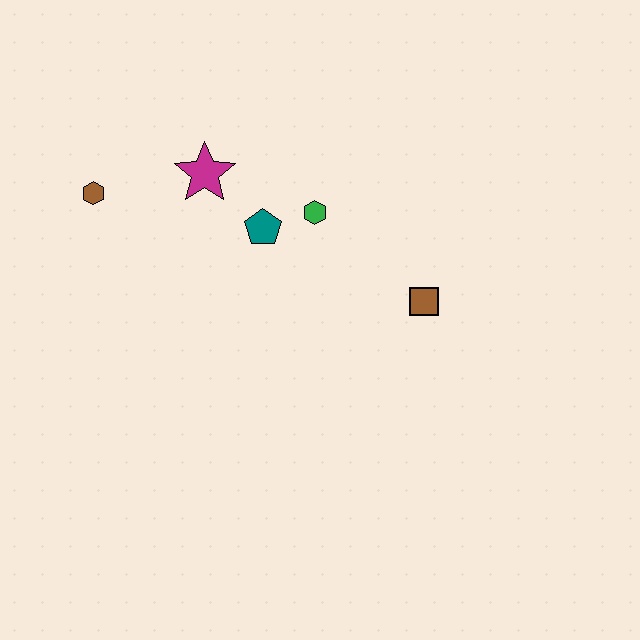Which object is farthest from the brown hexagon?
The brown square is farthest from the brown hexagon.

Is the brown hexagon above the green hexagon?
Yes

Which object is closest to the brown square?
The green hexagon is closest to the brown square.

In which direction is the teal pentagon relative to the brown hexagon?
The teal pentagon is to the right of the brown hexagon.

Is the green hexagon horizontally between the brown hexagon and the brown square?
Yes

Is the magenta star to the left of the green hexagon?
Yes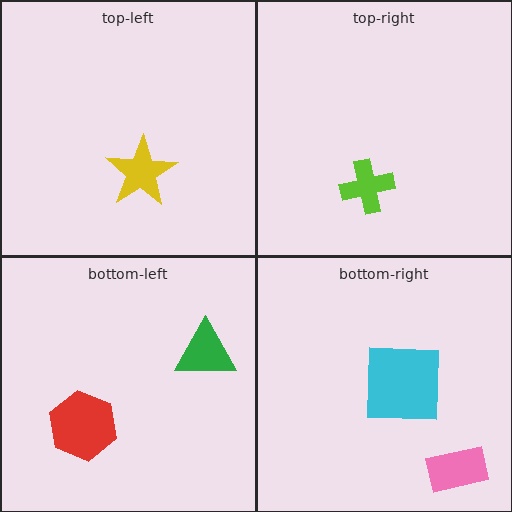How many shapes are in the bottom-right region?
2.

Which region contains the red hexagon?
The bottom-left region.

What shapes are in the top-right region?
The lime cross.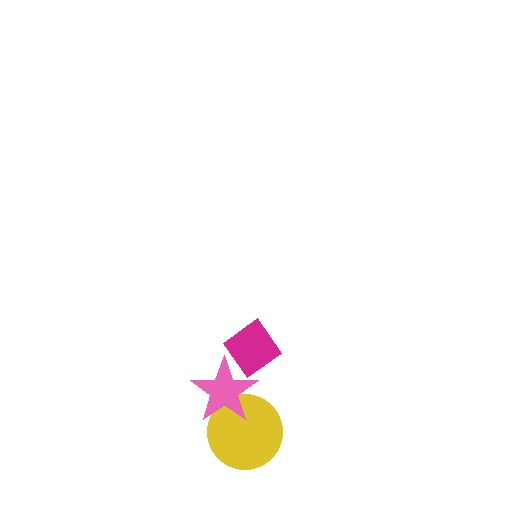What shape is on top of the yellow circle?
The pink star is on top of the yellow circle.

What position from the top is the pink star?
The pink star is 2nd from the top.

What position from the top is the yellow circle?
The yellow circle is 3rd from the top.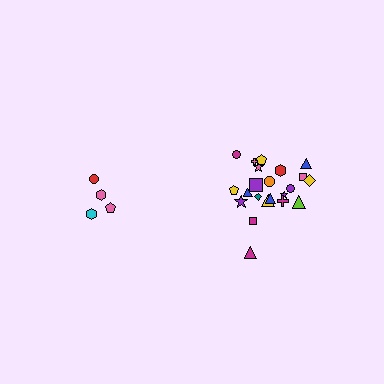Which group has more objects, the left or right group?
The right group.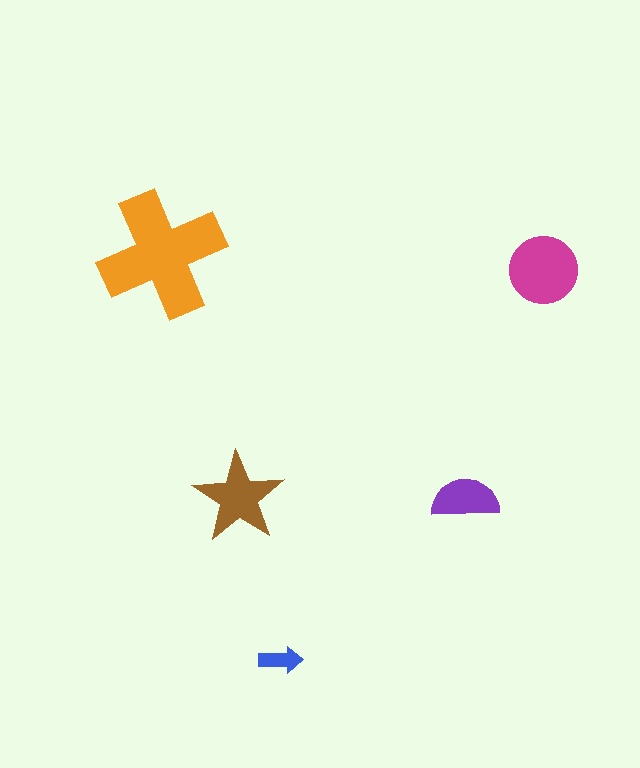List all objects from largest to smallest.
The orange cross, the magenta circle, the brown star, the purple semicircle, the blue arrow.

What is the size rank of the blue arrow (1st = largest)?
5th.